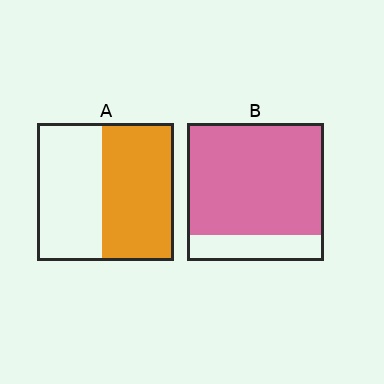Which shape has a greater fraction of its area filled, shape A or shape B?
Shape B.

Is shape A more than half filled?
Roughly half.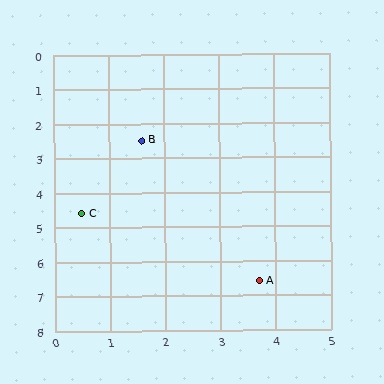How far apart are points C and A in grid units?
Points C and A are about 3.8 grid units apart.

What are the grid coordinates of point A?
Point A is at approximately (3.7, 6.6).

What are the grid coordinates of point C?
Point C is at approximately (0.5, 4.6).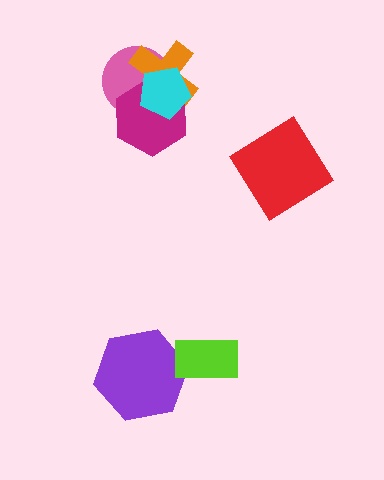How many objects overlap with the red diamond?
0 objects overlap with the red diamond.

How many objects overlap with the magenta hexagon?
3 objects overlap with the magenta hexagon.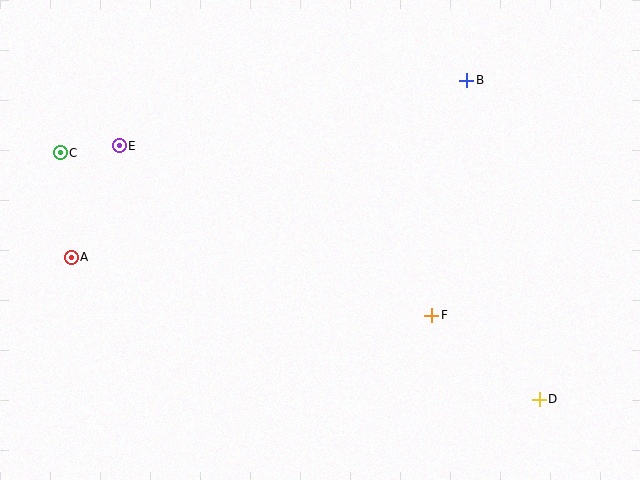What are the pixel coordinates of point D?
Point D is at (539, 399).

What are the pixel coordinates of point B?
Point B is at (467, 80).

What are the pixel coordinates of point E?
Point E is at (119, 146).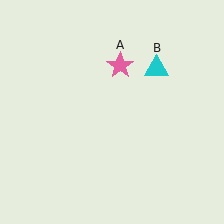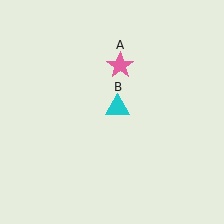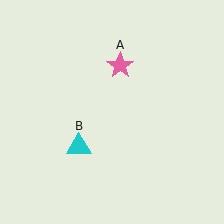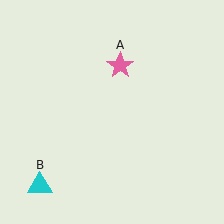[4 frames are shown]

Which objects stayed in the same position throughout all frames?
Pink star (object A) remained stationary.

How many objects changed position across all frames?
1 object changed position: cyan triangle (object B).